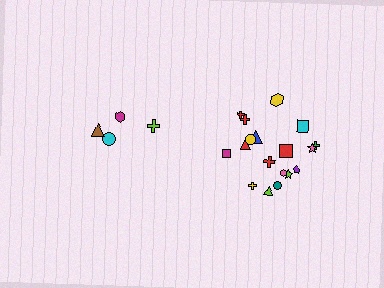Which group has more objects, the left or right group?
The right group.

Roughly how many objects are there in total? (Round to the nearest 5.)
Roughly 20 objects in total.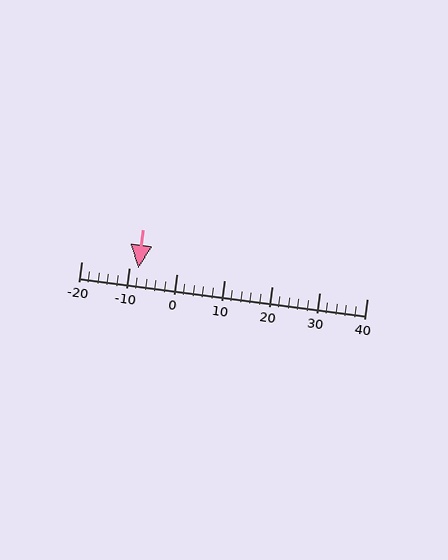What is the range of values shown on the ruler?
The ruler shows values from -20 to 40.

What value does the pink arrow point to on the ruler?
The pink arrow points to approximately -8.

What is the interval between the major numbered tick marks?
The major tick marks are spaced 10 units apart.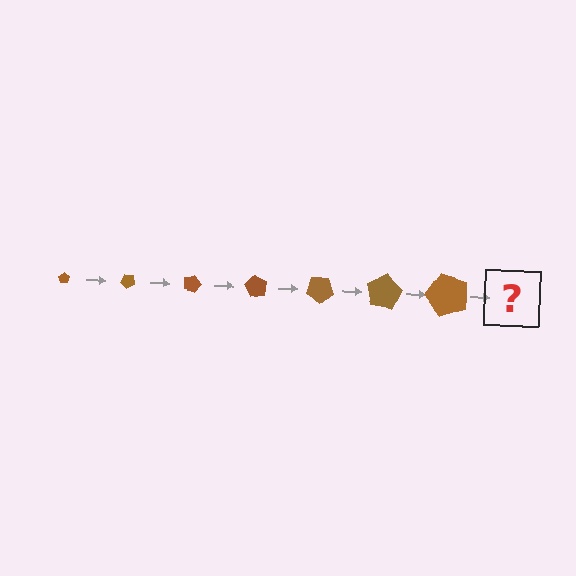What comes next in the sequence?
The next element should be a pentagon, larger than the previous one and rotated 315 degrees from the start.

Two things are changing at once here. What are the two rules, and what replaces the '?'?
The two rules are that the pentagon grows larger each step and it rotates 45 degrees each step. The '?' should be a pentagon, larger than the previous one and rotated 315 degrees from the start.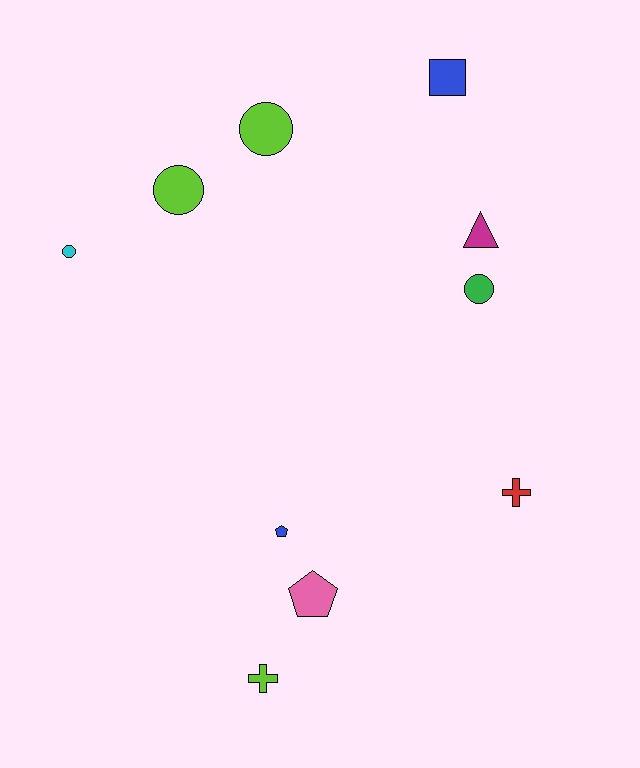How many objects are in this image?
There are 10 objects.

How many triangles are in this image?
There is 1 triangle.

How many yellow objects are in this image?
There are no yellow objects.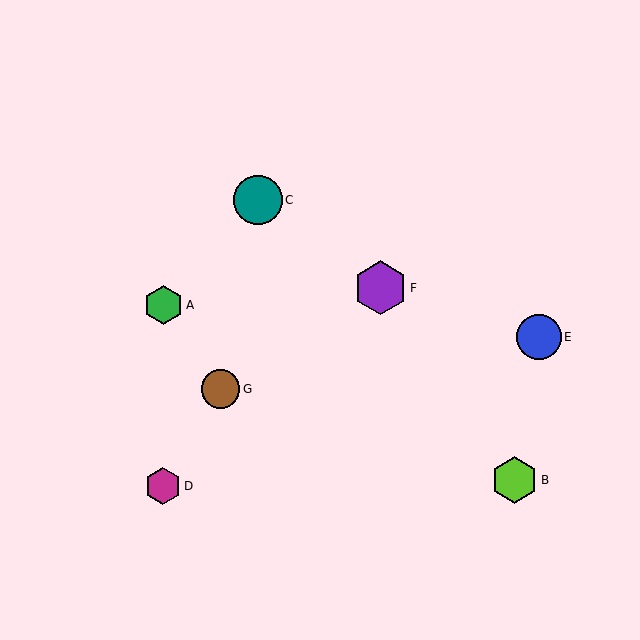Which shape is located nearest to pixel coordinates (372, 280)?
The purple hexagon (labeled F) at (380, 288) is nearest to that location.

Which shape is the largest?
The purple hexagon (labeled F) is the largest.